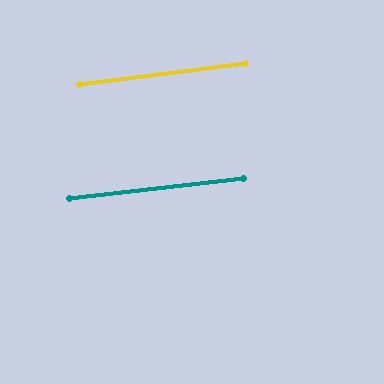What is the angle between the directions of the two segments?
Approximately 1 degree.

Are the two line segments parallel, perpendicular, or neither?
Parallel — their directions differ by only 0.8°.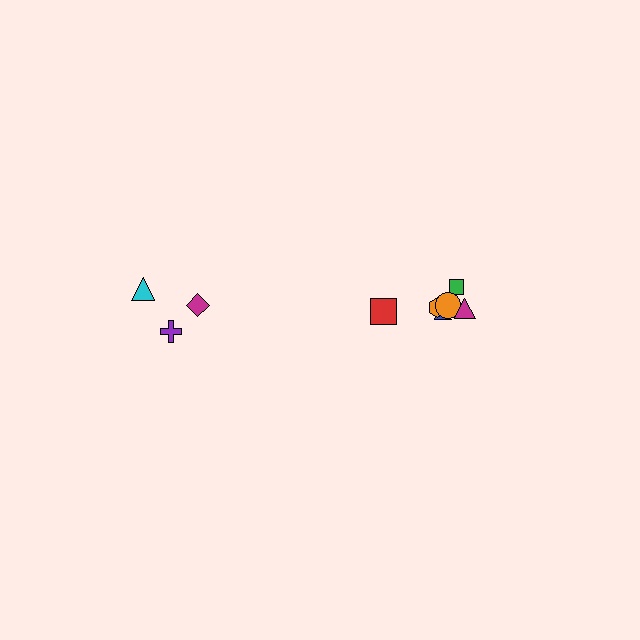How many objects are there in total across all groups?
There are 9 objects.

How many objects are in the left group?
There are 3 objects.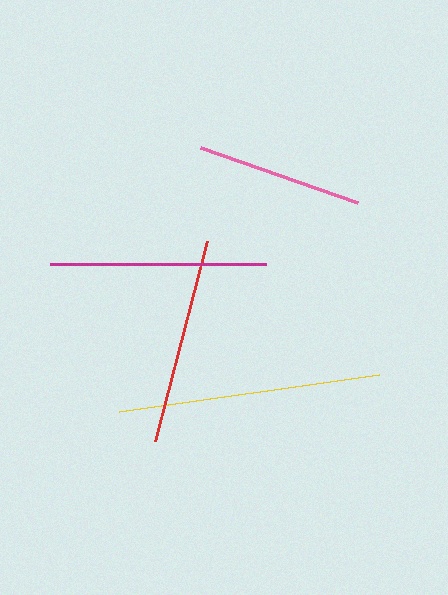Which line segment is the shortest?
The pink line is the shortest at approximately 167 pixels.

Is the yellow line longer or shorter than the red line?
The yellow line is longer than the red line.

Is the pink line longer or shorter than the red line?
The red line is longer than the pink line.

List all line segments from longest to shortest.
From longest to shortest: yellow, magenta, red, pink.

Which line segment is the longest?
The yellow line is the longest at approximately 263 pixels.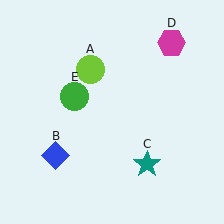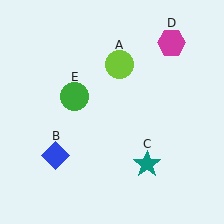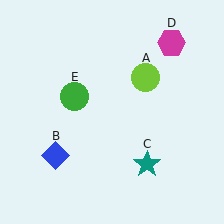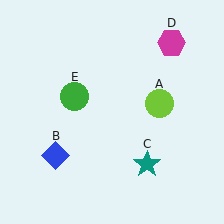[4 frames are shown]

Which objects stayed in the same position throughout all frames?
Blue diamond (object B) and teal star (object C) and magenta hexagon (object D) and green circle (object E) remained stationary.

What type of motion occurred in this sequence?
The lime circle (object A) rotated clockwise around the center of the scene.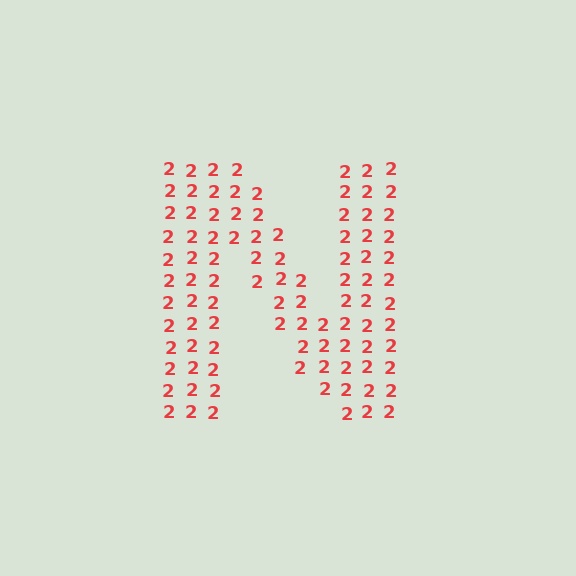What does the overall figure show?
The overall figure shows the letter N.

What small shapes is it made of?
It is made of small digit 2's.